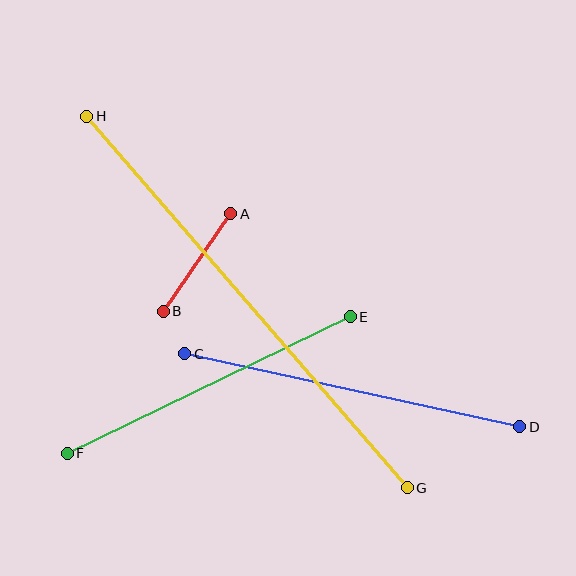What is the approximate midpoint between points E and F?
The midpoint is at approximately (209, 385) pixels.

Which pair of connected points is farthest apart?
Points G and H are farthest apart.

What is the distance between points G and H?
The distance is approximately 491 pixels.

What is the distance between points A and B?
The distance is approximately 119 pixels.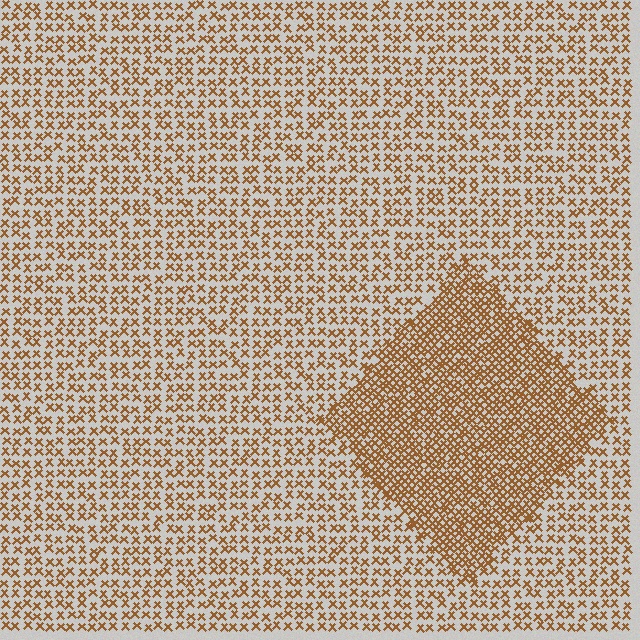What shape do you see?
I see a diamond.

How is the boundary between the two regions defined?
The boundary is defined by a change in element density (approximately 2.1x ratio). All elements are the same color, size, and shape.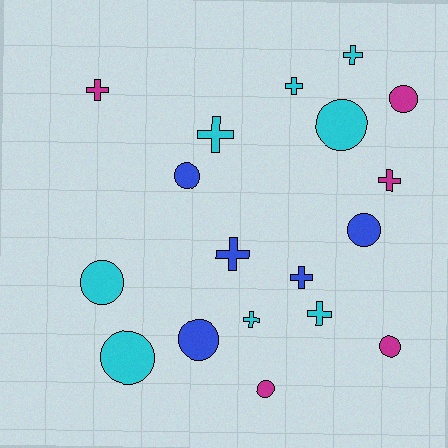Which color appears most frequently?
Cyan, with 8 objects.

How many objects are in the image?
There are 18 objects.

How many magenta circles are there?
There are 3 magenta circles.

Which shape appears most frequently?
Cross, with 9 objects.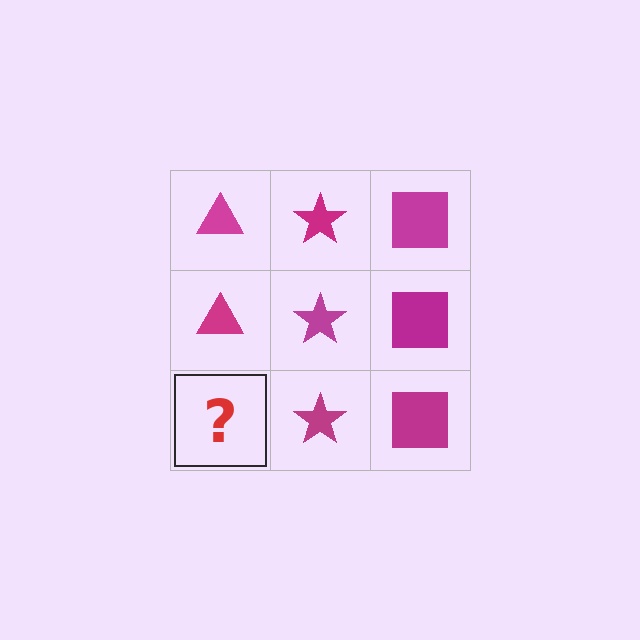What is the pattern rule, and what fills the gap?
The rule is that each column has a consistent shape. The gap should be filled with a magenta triangle.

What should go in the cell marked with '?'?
The missing cell should contain a magenta triangle.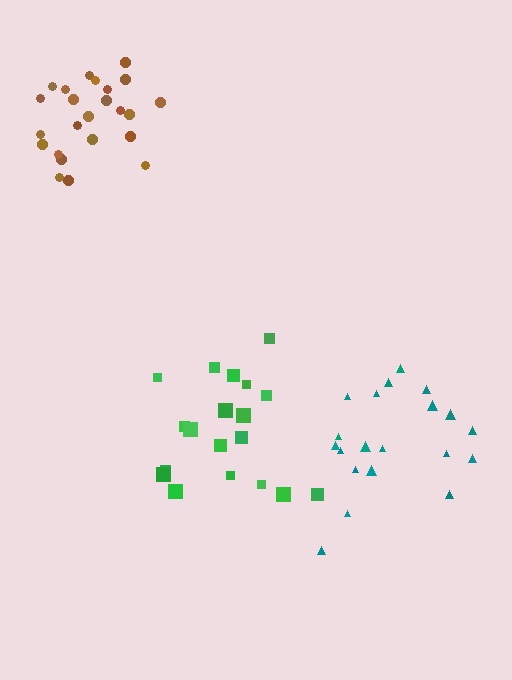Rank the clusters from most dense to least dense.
brown, teal, green.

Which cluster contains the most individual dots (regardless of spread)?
Brown (24).